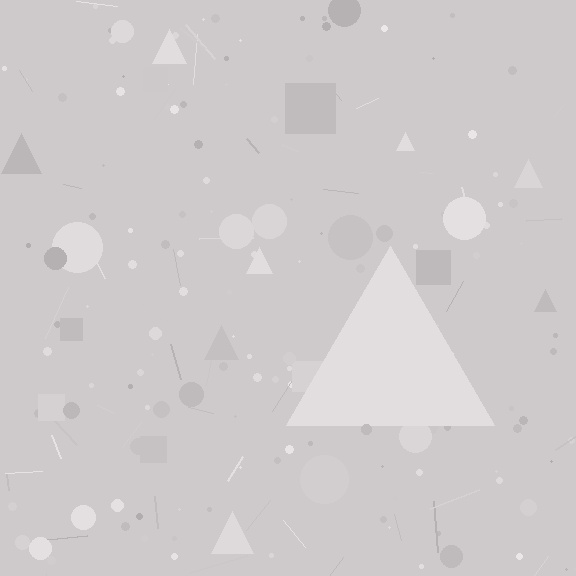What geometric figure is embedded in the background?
A triangle is embedded in the background.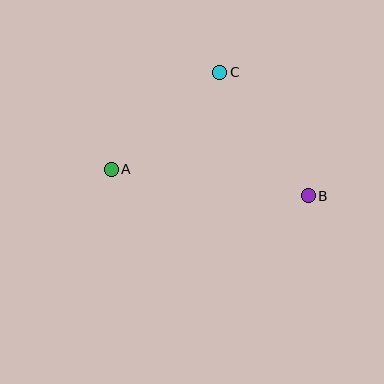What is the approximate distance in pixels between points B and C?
The distance between B and C is approximately 152 pixels.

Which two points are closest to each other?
Points A and C are closest to each other.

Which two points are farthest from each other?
Points A and B are farthest from each other.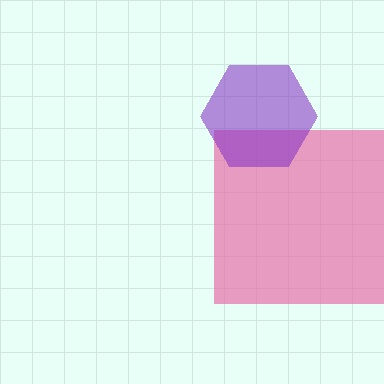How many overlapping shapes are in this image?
There are 2 overlapping shapes in the image.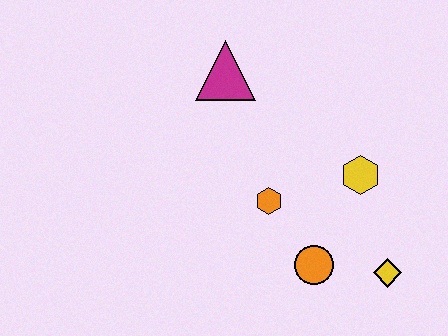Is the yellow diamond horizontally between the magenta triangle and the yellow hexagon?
No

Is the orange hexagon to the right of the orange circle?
No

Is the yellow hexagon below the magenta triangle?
Yes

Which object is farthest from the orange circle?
The magenta triangle is farthest from the orange circle.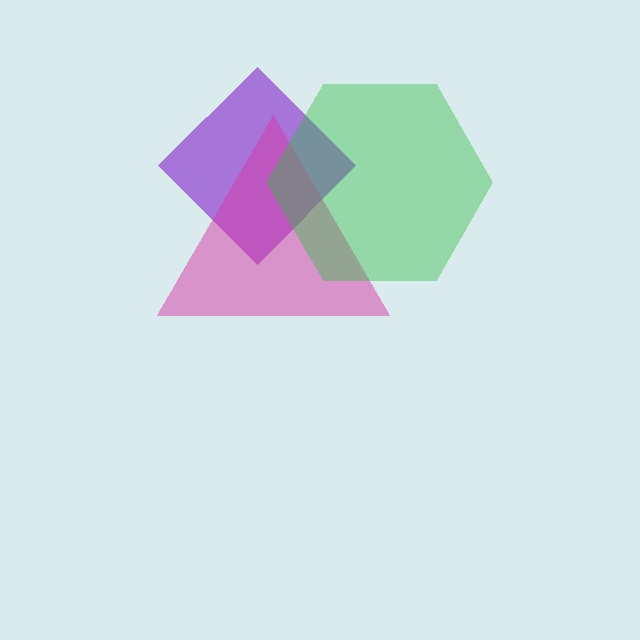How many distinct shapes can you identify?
There are 3 distinct shapes: a purple diamond, a magenta triangle, a green hexagon.